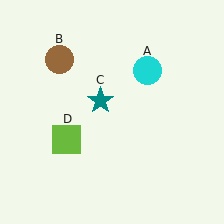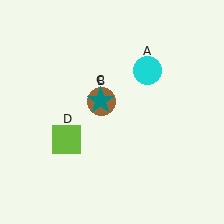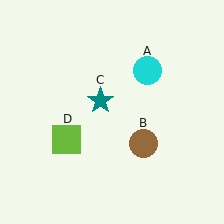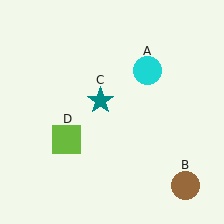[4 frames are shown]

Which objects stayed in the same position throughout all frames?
Cyan circle (object A) and teal star (object C) and lime square (object D) remained stationary.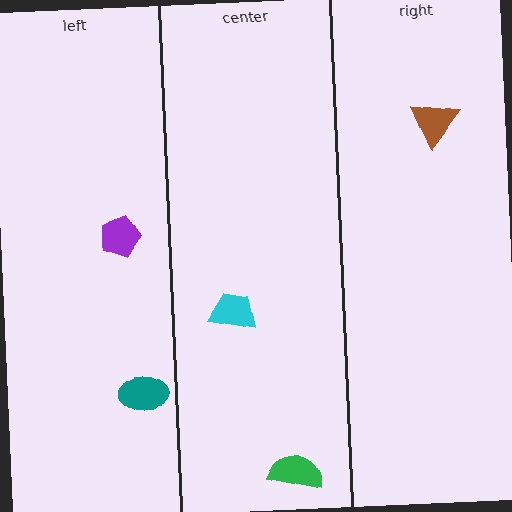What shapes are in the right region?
The brown triangle.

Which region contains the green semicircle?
The center region.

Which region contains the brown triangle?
The right region.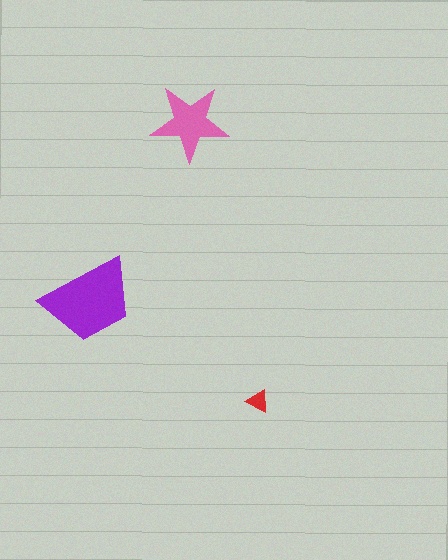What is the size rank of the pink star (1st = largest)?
2nd.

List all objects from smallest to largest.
The red triangle, the pink star, the purple trapezoid.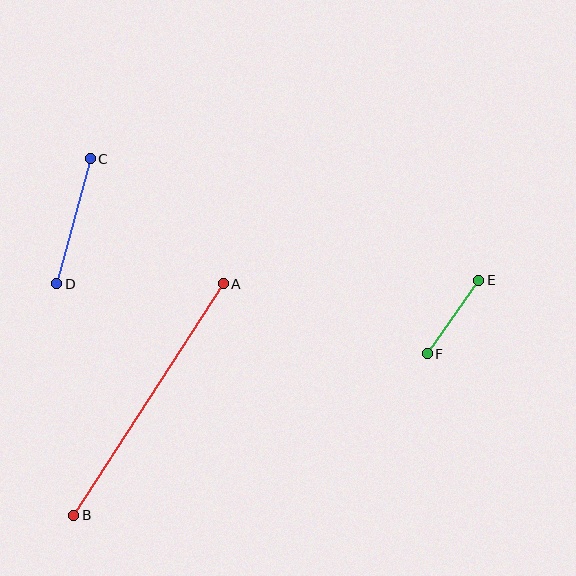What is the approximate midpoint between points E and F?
The midpoint is at approximately (453, 317) pixels.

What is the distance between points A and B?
The distance is approximately 275 pixels.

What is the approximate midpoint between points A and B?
The midpoint is at approximately (149, 400) pixels.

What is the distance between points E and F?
The distance is approximately 89 pixels.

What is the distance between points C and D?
The distance is approximately 129 pixels.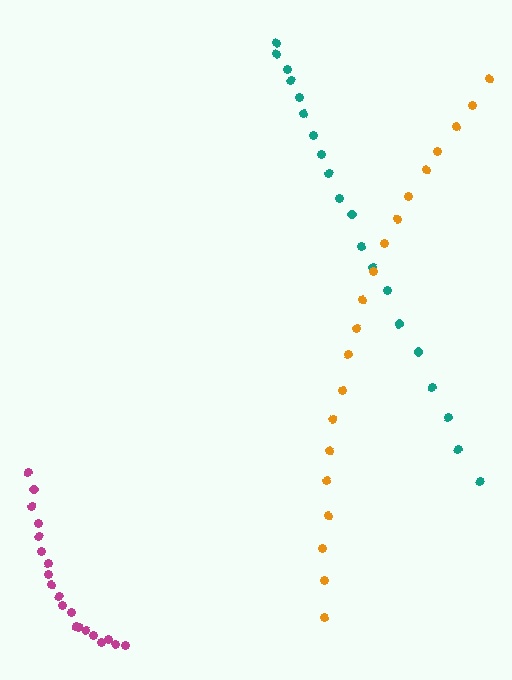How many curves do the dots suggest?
There are 3 distinct paths.